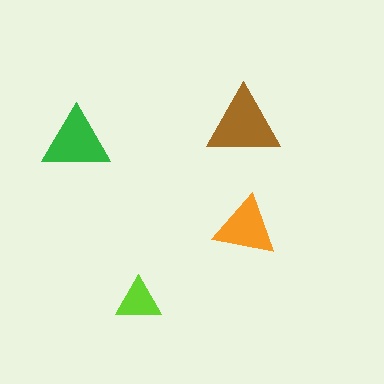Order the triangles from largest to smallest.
the brown one, the green one, the orange one, the lime one.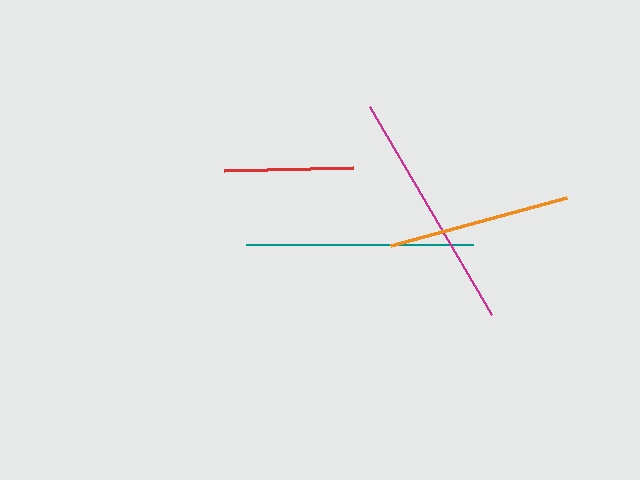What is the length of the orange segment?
The orange segment is approximately 182 pixels long.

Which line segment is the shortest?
The red line is the shortest at approximately 130 pixels.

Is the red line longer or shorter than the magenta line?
The magenta line is longer than the red line.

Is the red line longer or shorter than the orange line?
The orange line is longer than the red line.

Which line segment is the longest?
The magenta line is the longest at approximately 241 pixels.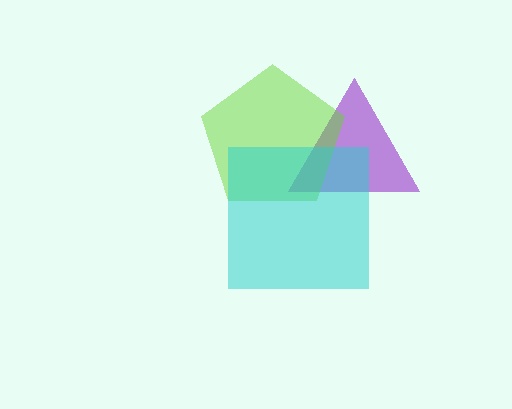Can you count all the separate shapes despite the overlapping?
Yes, there are 3 separate shapes.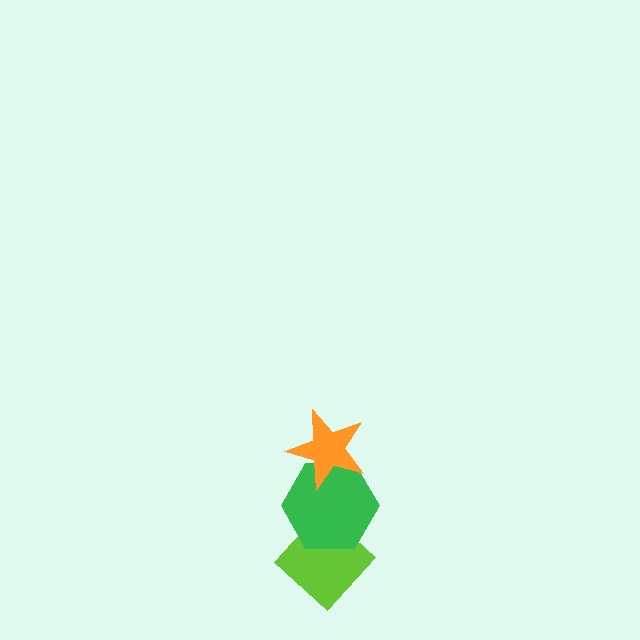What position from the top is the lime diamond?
The lime diamond is 3rd from the top.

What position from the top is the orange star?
The orange star is 1st from the top.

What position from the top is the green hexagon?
The green hexagon is 2nd from the top.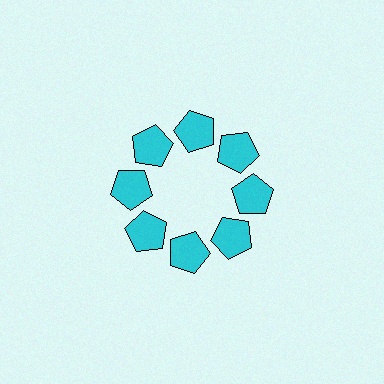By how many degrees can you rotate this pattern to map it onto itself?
The pattern maps onto itself every 45 degrees of rotation.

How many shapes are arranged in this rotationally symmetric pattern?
There are 8 shapes, arranged in 8 groups of 1.